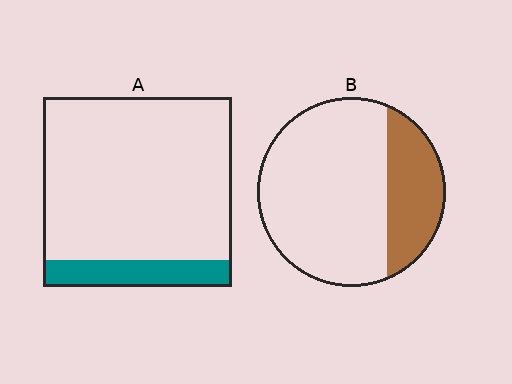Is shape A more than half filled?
No.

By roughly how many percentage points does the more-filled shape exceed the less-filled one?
By roughly 10 percentage points (B over A).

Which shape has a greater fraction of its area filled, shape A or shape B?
Shape B.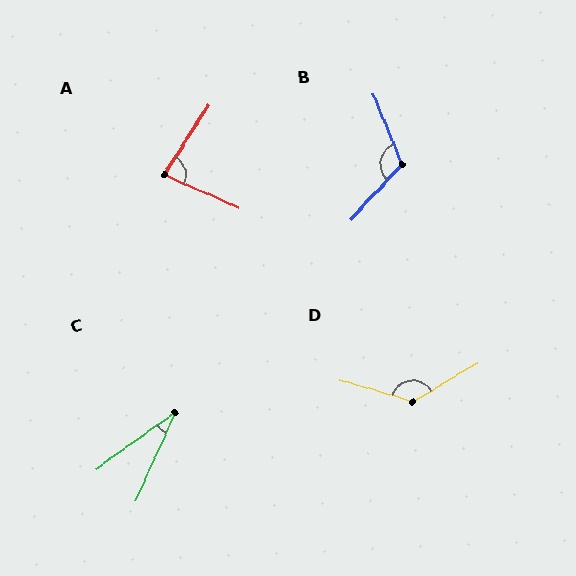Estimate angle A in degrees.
Approximately 81 degrees.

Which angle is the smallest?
C, at approximately 30 degrees.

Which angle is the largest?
D, at approximately 132 degrees.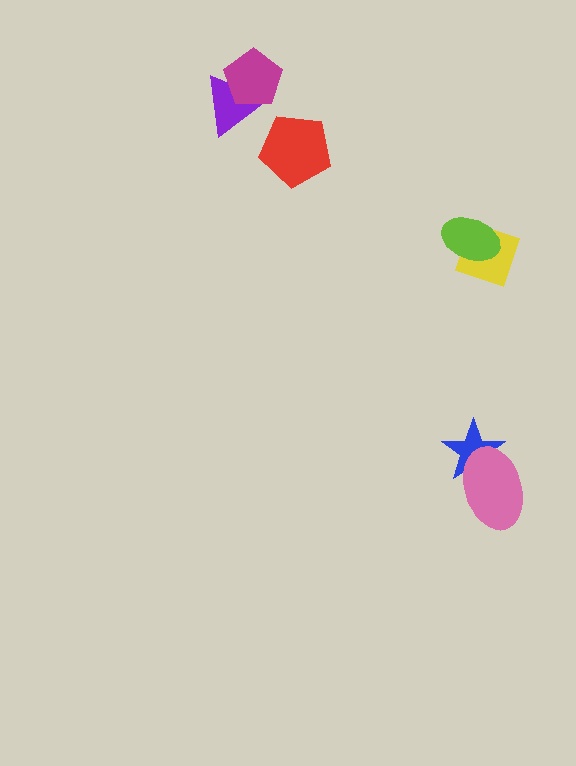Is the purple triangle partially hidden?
Yes, it is partially covered by another shape.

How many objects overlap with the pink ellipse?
1 object overlaps with the pink ellipse.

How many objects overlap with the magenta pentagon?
1 object overlaps with the magenta pentagon.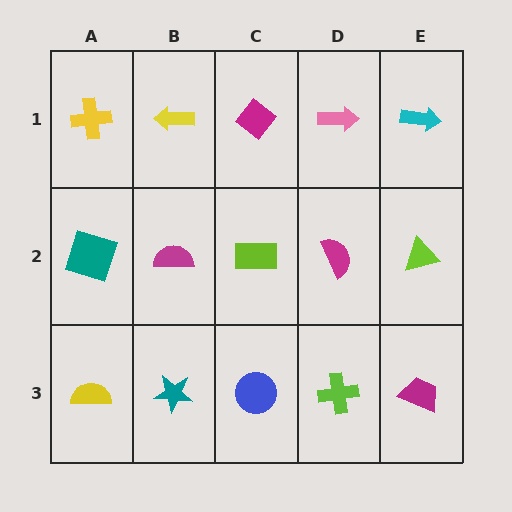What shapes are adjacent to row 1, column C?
A lime rectangle (row 2, column C), a yellow arrow (row 1, column B), a pink arrow (row 1, column D).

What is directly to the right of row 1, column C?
A pink arrow.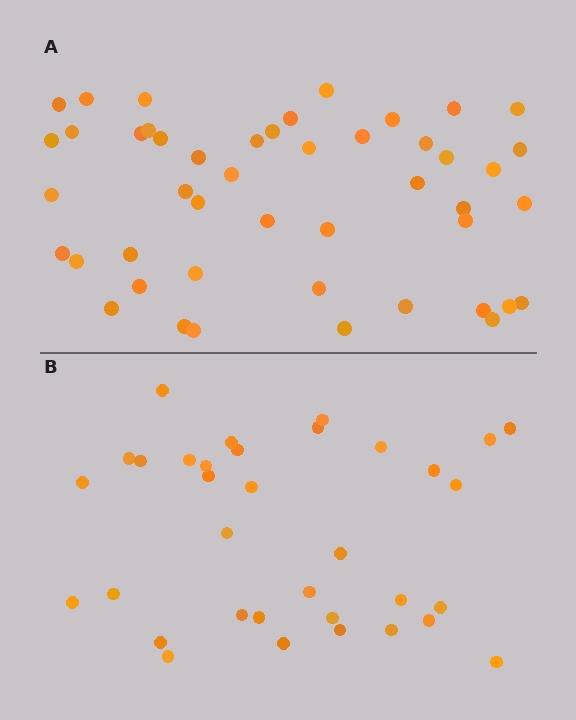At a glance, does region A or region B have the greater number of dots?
Region A (the top region) has more dots.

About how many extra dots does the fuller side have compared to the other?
Region A has approximately 15 more dots than region B.